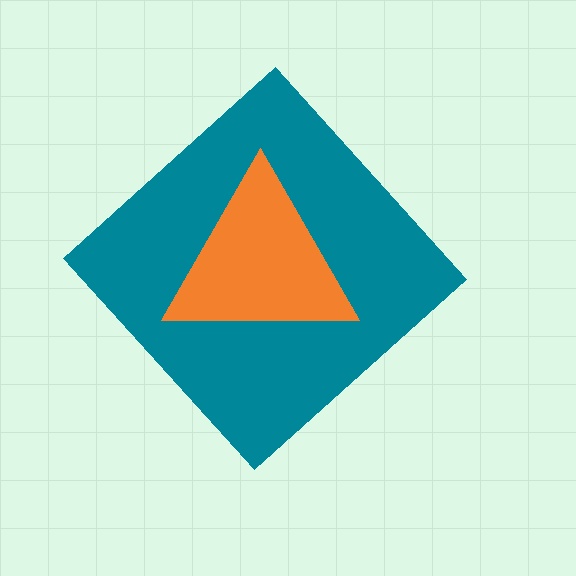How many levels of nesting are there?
2.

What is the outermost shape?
The teal diamond.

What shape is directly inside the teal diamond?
The orange triangle.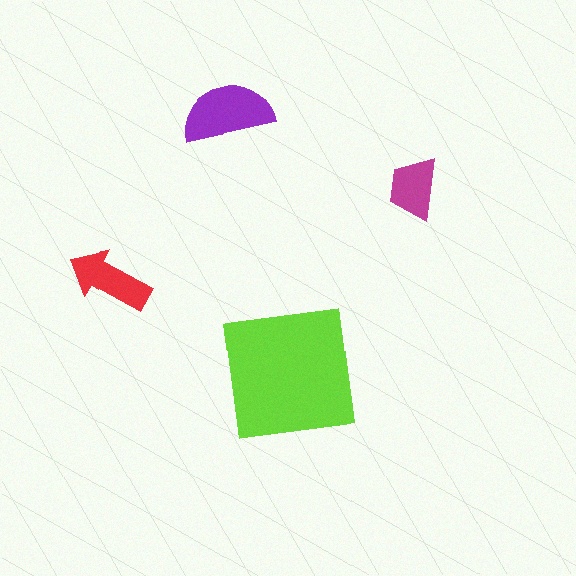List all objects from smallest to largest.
The magenta trapezoid, the red arrow, the purple semicircle, the lime square.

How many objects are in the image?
There are 4 objects in the image.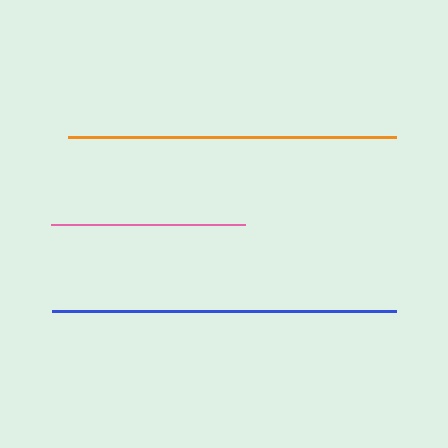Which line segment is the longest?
The blue line is the longest at approximately 344 pixels.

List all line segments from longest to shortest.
From longest to shortest: blue, orange, pink.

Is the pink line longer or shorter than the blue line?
The blue line is longer than the pink line.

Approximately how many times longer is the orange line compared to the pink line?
The orange line is approximately 1.7 times the length of the pink line.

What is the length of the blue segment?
The blue segment is approximately 344 pixels long.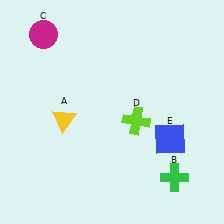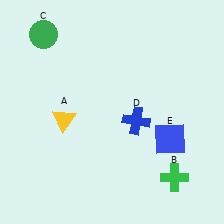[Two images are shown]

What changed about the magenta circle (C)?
In Image 1, C is magenta. In Image 2, it changed to green.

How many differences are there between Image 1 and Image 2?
There are 2 differences between the two images.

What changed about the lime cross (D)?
In Image 1, D is lime. In Image 2, it changed to blue.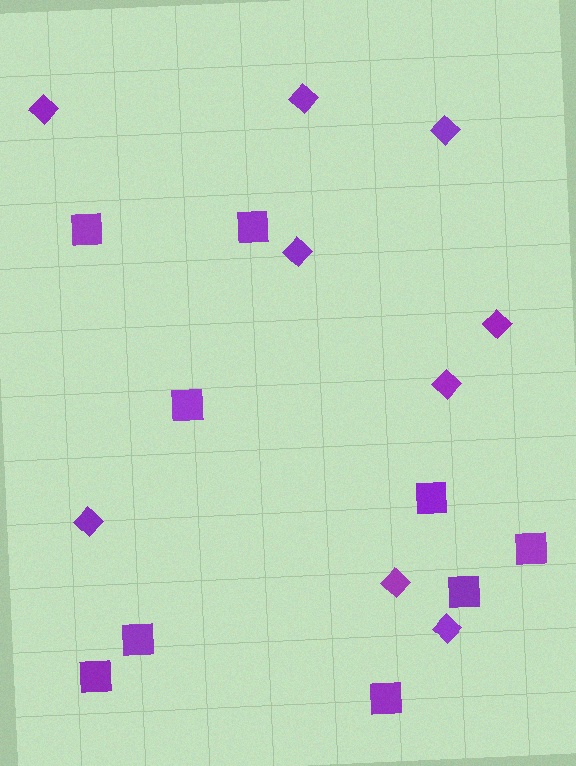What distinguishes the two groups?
There are 2 groups: one group of diamonds (9) and one group of squares (9).